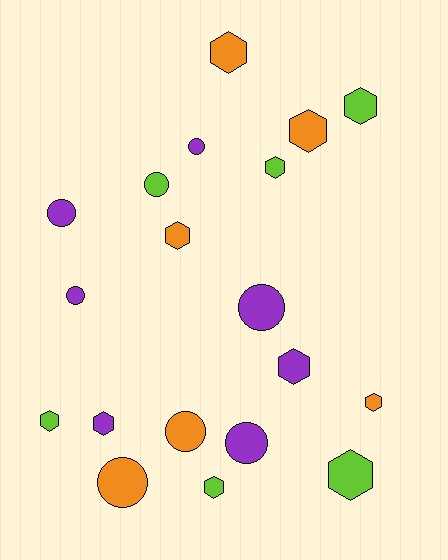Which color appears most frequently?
Purple, with 7 objects.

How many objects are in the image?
There are 19 objects.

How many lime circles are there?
There is 1 lime circle.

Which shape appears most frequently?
Hexagon, with 11 objects.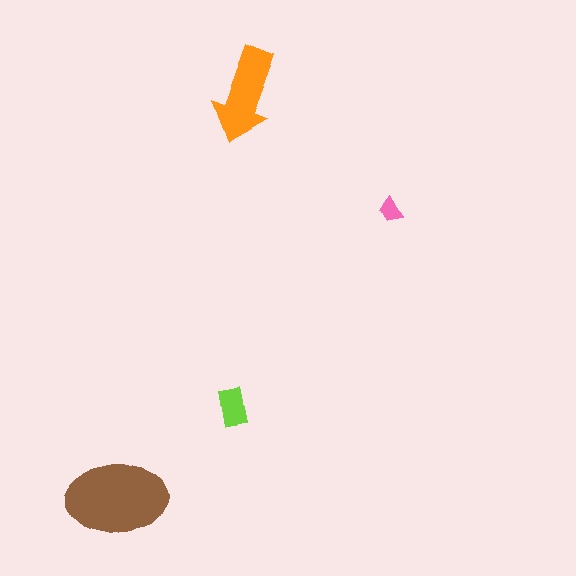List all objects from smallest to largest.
The pink trapezoid, the lime rectangle, the orange arrow, the brown ellipse.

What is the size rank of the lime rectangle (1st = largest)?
3rd.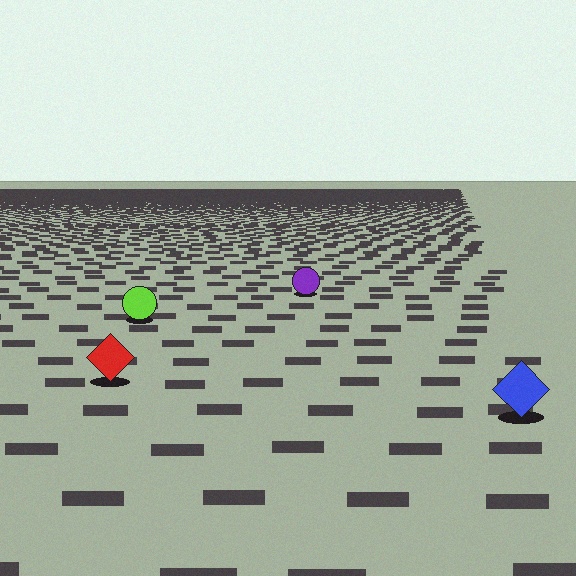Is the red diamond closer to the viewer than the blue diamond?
No. The blue diamond is closer — you can tell from the texture gradient: the ground texture is coarser near it.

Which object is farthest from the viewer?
The purple circle is farthest from the viewer. It appears smaller and the ground texture around it is denser.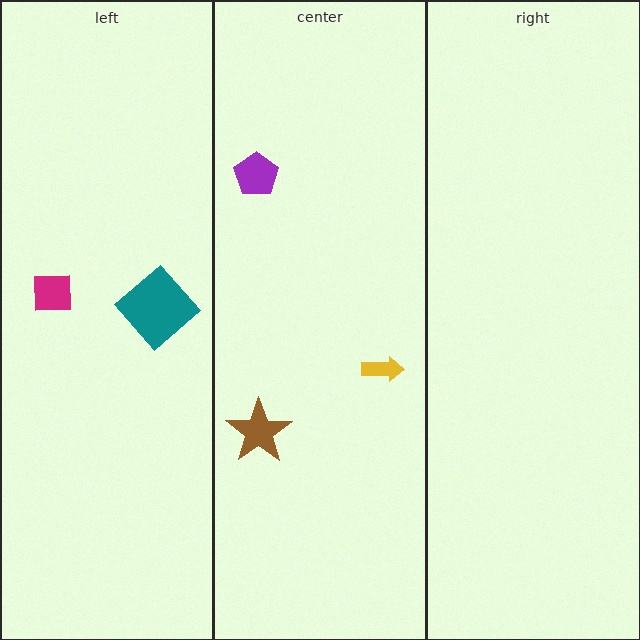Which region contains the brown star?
The center region.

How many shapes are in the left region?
2.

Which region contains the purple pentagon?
The center region.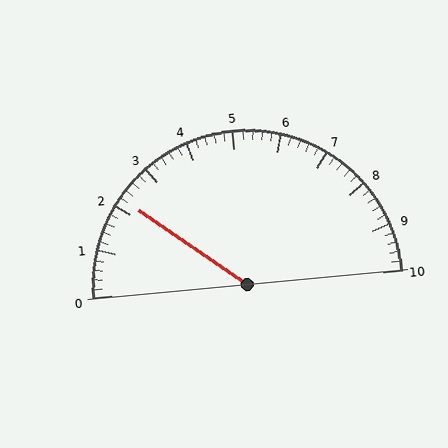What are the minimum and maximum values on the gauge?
The gauge ranges from 0 to 10.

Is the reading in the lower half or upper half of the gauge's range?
The reading is in the lower half of the range (0 to 10).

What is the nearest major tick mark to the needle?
The nearest major tick mark is 2.